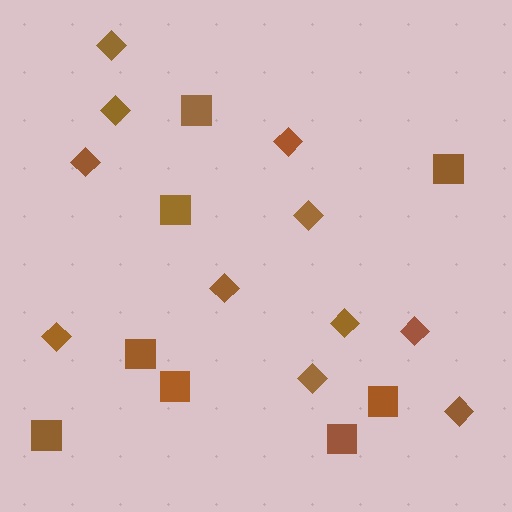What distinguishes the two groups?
There are 2 groups: one group of diamonds (11) and one group of squares (8).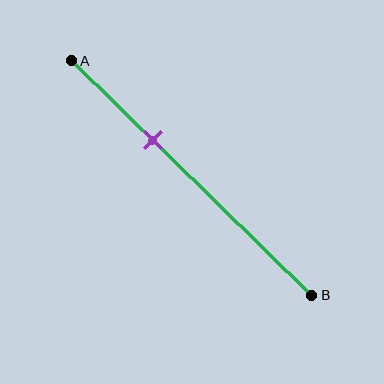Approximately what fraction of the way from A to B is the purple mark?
The purple mark is approximately 35% of the way from A to B.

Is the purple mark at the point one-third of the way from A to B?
Yes, the mark is approximately at the one-third point.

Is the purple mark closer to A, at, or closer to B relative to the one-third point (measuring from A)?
The purple mark is approximately at the one-third point of segment AB.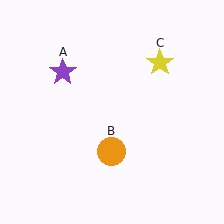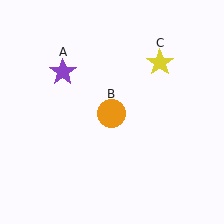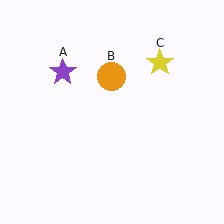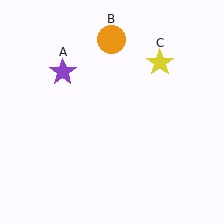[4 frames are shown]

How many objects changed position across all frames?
1 object changed position: orange circle (object B).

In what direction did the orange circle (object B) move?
The orange circle (object B) moved up.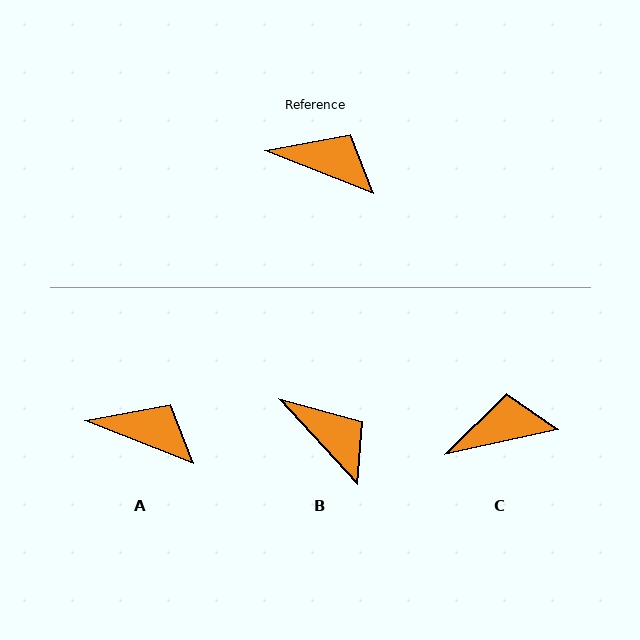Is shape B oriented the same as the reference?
No, it is off by about 26 degrees.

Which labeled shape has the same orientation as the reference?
A.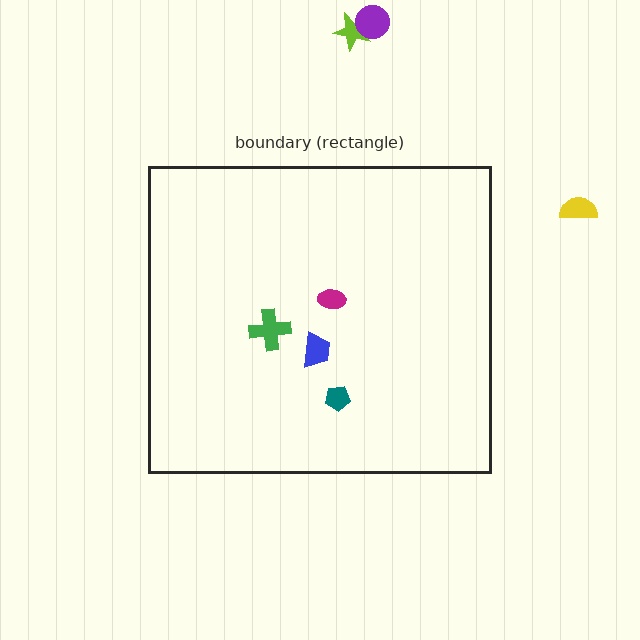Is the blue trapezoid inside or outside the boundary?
Inside.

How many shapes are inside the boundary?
4 inside, 3 outside.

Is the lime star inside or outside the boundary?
Outside.